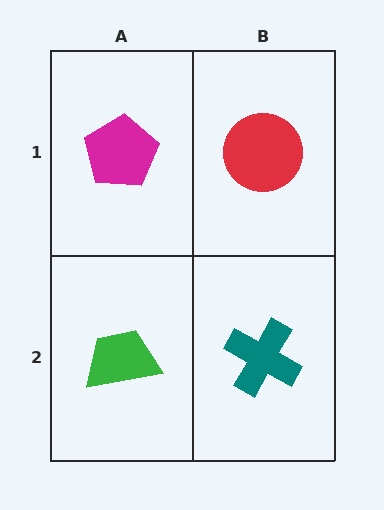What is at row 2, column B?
A teal cross.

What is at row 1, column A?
A magenta pentagon.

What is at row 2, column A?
A green trapezoid.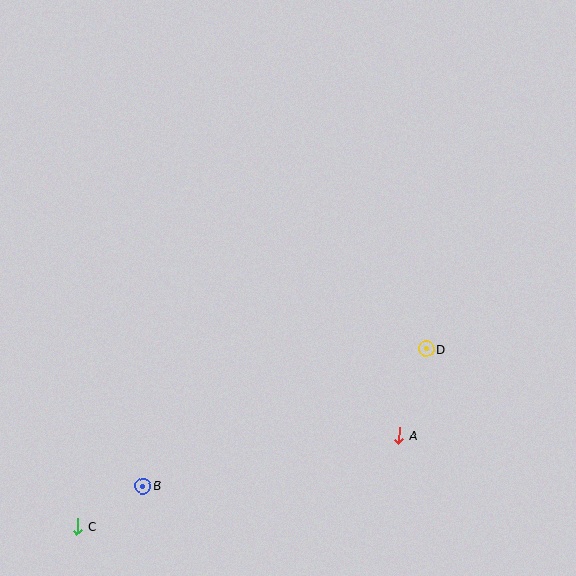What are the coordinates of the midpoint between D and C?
The midpoint between D and C is at (252, 438).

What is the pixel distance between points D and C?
The distance between D and C is 391 pixels.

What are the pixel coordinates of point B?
Point B is at (143, 486).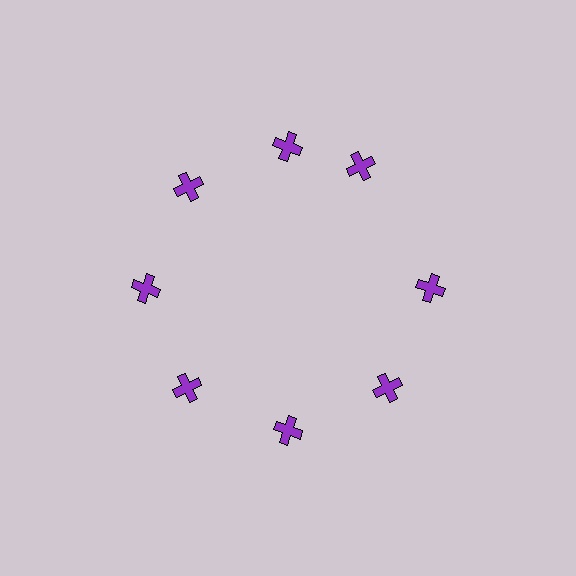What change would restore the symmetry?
The symmetry would be restored by rotating it back into even spacing with its neighbors so that all 8 crosses sit at equal angles and equal distance from the center.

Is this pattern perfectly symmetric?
No. The 8 purple crosses are arranged in a ring, but one element near the 2 o'clock position is rotated out of alignment along the ring, breaking the 8-fold rotational symmetry.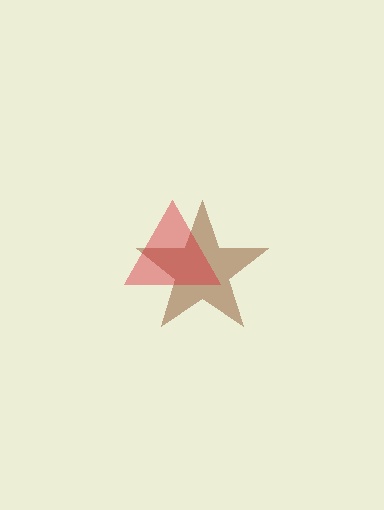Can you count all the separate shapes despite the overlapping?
Yes, there are 2 separate shapes.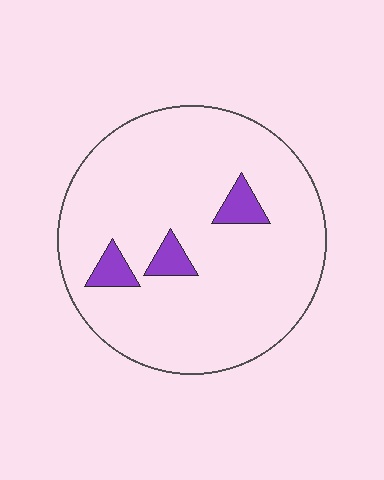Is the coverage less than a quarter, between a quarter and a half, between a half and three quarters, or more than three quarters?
Less than a quarter.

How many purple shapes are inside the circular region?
3.